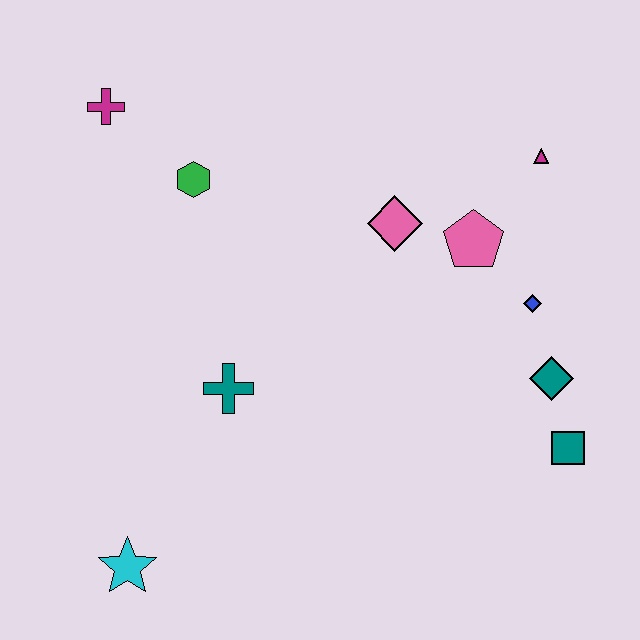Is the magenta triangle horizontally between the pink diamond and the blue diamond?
No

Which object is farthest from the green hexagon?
The teal square is farthest from the green hexagon.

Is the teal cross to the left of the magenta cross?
No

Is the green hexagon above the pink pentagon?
Yes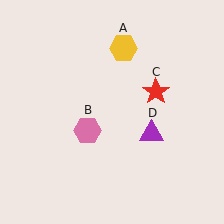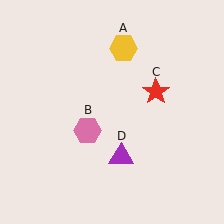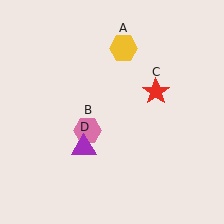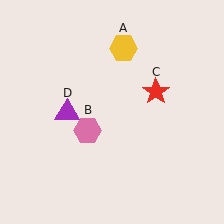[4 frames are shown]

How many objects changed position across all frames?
1 object changed position: purple triangle (object D).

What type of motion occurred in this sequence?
The purple triangle (object D) rotated clockwise around the center of the scene.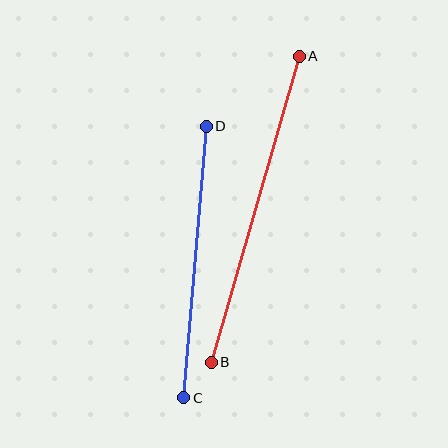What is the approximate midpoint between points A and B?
The midpoint is at approximately (255, 209) pixels.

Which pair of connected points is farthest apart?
Points A and B are farthest apart.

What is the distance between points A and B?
The distance is approximately 318 pixels.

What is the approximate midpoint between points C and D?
The midpoint is at approximately (195, 262) pixels.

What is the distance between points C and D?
The distance is approximately 273 pixels.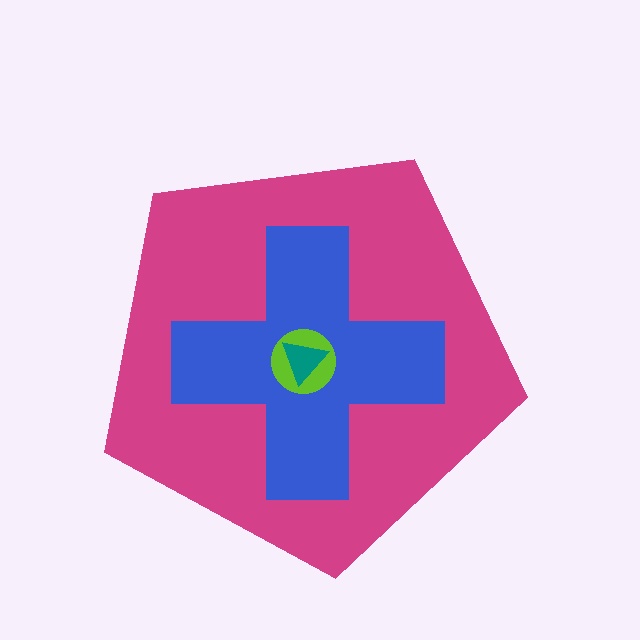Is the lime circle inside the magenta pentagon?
Yes.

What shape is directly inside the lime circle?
The teal triangle.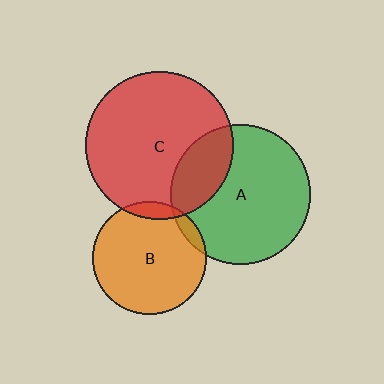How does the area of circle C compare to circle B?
Approximately 1.7 times.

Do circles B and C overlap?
Yes.